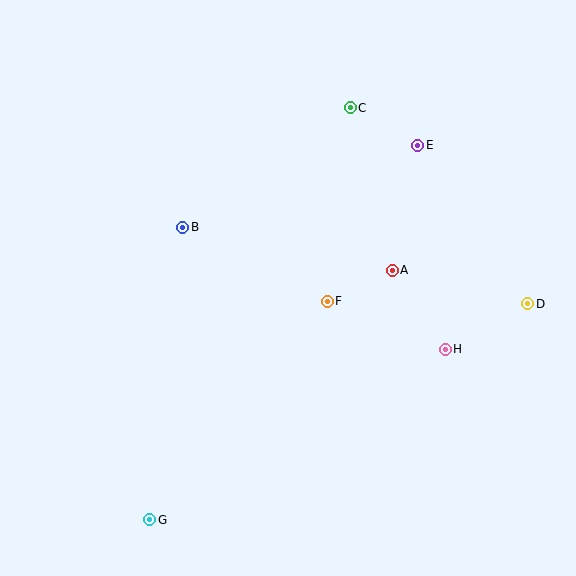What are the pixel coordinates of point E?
Point E is at (418, 145).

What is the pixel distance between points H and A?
The distance between H and A is 95 pixels.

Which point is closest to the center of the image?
Point F at (327, 301) is closest to the center.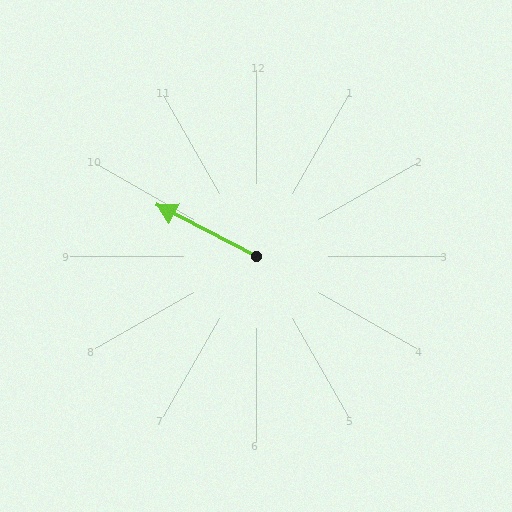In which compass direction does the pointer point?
Northwest.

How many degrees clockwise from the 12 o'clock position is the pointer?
Approximately 297 degrees.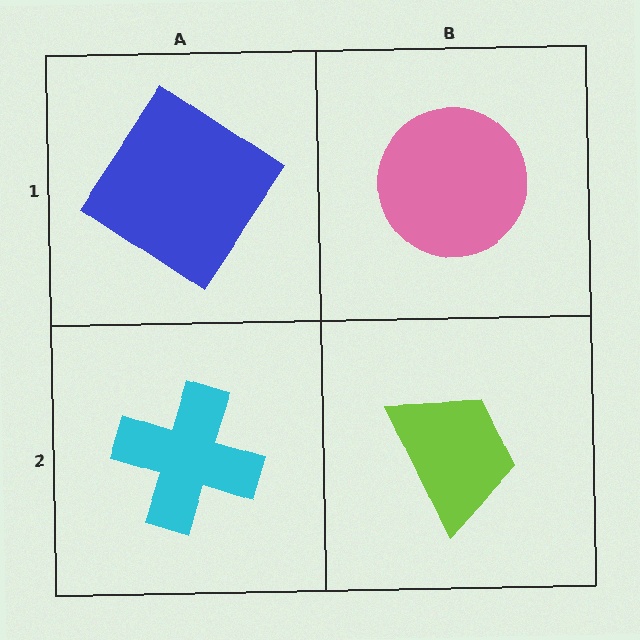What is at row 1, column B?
A pink circle.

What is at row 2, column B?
A lime trapezoid.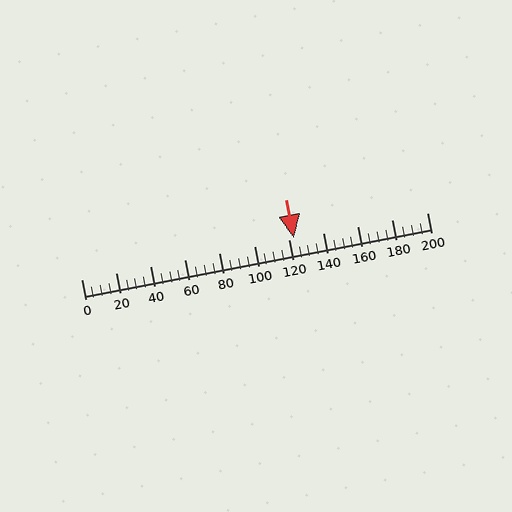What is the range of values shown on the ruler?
The ruler shows values from 0 to 200.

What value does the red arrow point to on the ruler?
The red arrow points to approximately 123.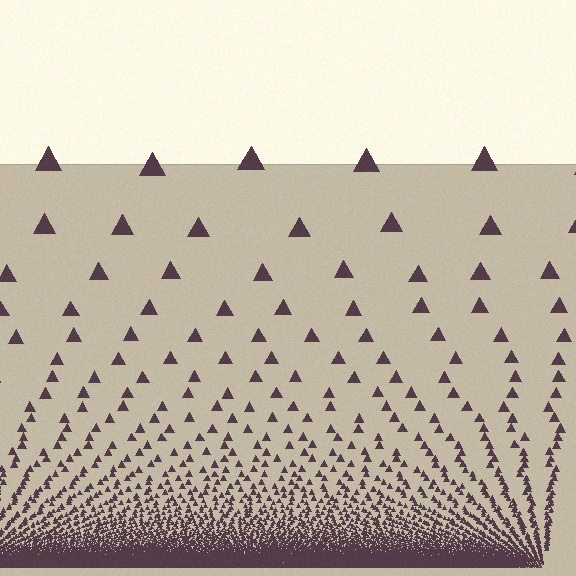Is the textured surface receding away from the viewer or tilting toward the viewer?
The surface appears to tilt toward the viewer. Texture elements get larger and sparser toward the top.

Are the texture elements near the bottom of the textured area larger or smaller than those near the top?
Smaller. The gradient is inverted — elements near the bottom are smaller and denser.